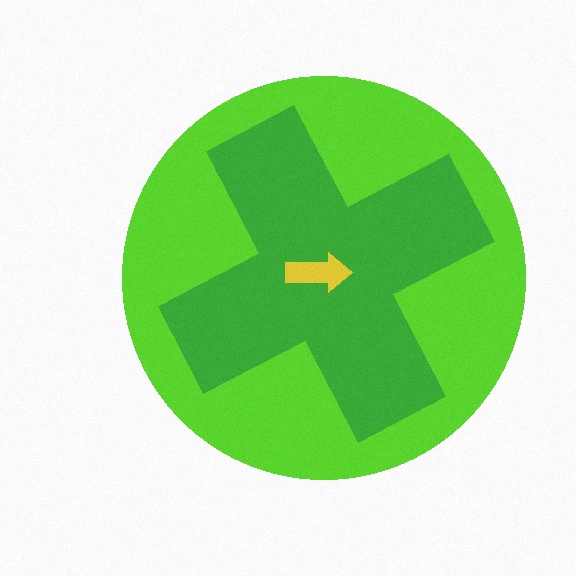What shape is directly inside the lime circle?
The green cross.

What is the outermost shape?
The lime circle.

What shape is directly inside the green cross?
The yellow arrow.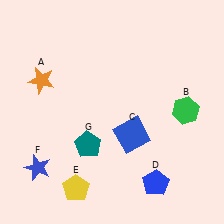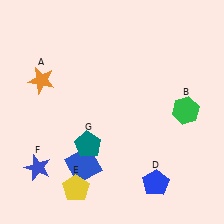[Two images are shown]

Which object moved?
The blue square (C) moved left.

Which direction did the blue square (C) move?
The blue square (C) moved left.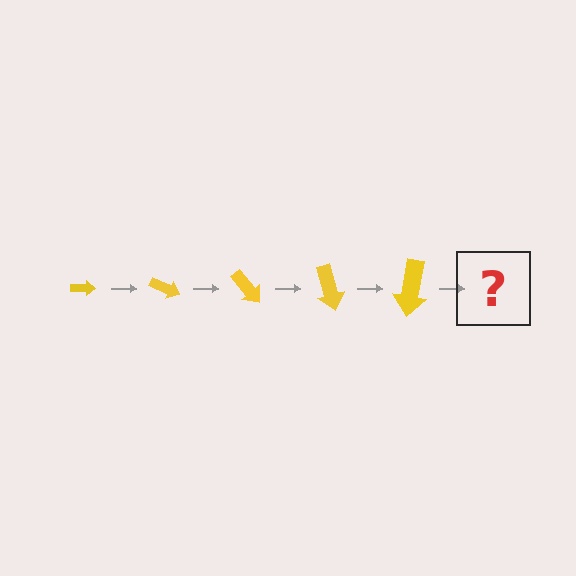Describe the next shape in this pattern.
It should be an arrow, larger than the previous one and rotated 125 degrees from the start.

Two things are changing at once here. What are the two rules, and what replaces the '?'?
The two rules are that the arrow grows larger each step and it rotates 25 degrees each step. The '?' should be an arrow, larger than the previous one and rotated 125 degrees from the start.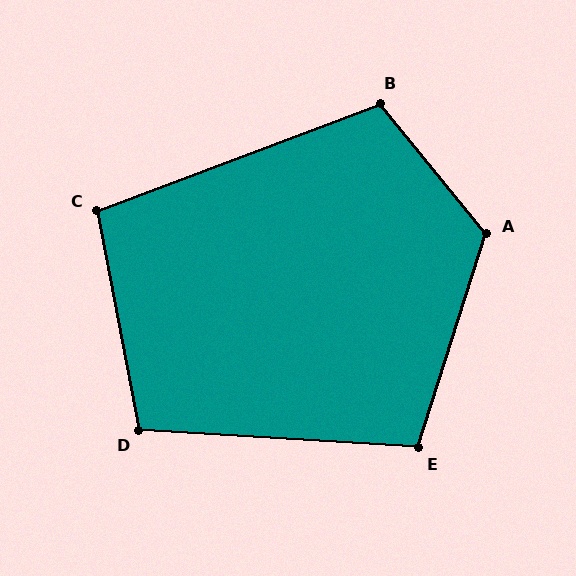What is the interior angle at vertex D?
Approximately 104 degrees (obtuse).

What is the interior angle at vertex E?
Approximately 104 degrees (obtuse).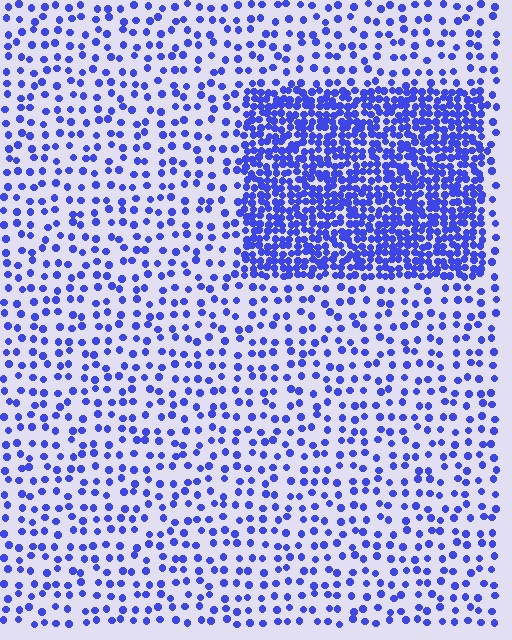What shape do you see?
I see a rectangle.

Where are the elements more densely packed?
The elements are more densely packed inside the rectangle boundary.